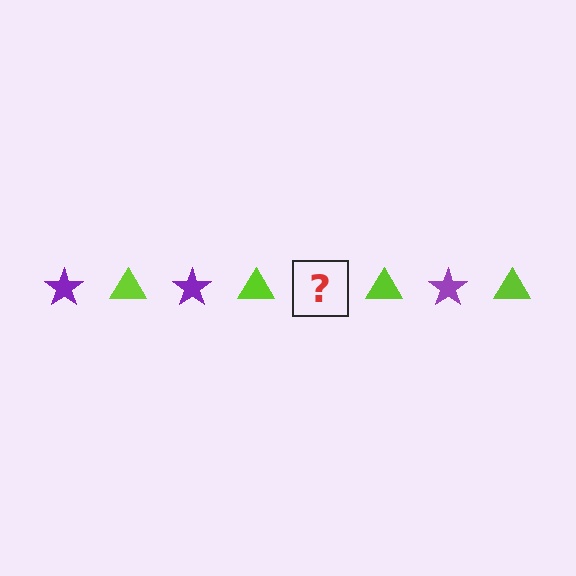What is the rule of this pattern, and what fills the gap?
The rule is that the pattern alternates between purple star and lime triangle. The gap should be filled with a purple star.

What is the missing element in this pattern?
The missing element is a purple star.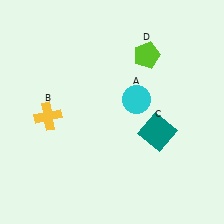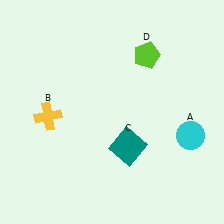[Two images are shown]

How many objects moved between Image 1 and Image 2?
2 objects moved between the two images.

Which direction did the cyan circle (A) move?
The cyan circle (A) moved right.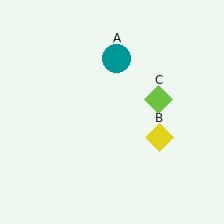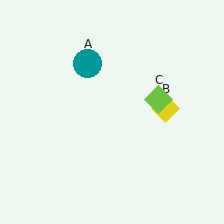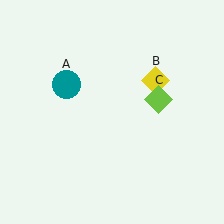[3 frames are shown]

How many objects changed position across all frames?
2 objects changed position: teal circle (object A), yellow diamond (object B).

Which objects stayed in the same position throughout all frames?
Lime diamond (object C) remained stationary.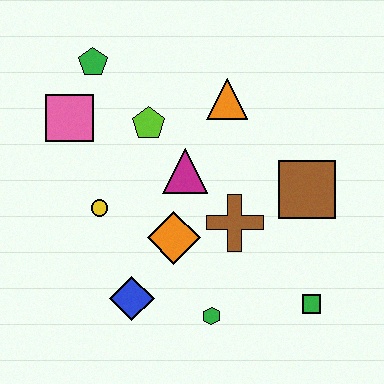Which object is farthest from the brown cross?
The green pentagon is farthest from the brown cross.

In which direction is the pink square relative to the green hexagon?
The pink square is above the green hexagon.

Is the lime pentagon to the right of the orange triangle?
No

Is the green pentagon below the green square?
No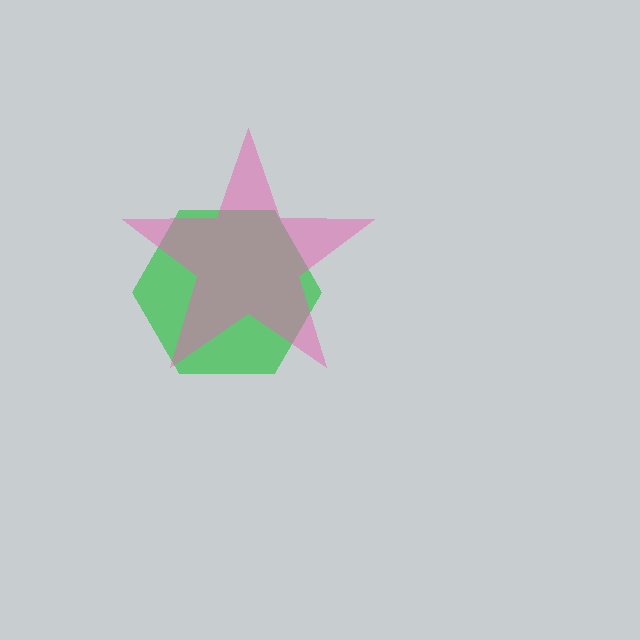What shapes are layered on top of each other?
The layered shapes are: a green hexagon, a pink star.